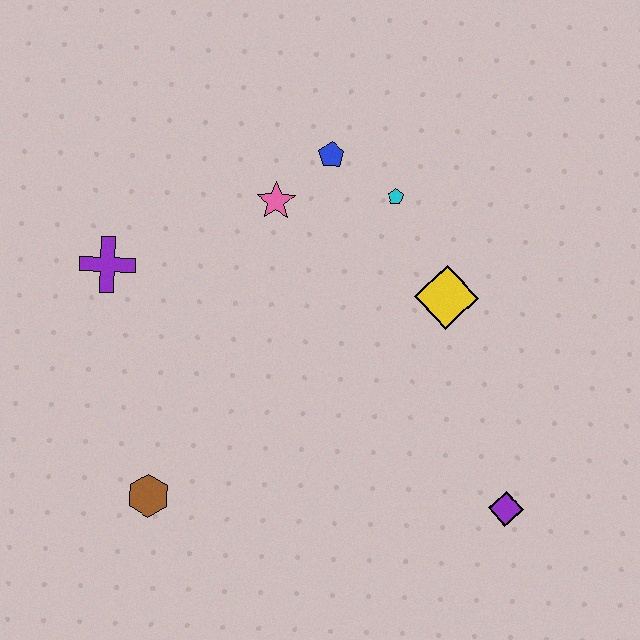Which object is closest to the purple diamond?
The yellow diamond is closest to the purple diamond.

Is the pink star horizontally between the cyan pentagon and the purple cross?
Yes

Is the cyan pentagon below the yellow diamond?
No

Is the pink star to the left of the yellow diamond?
Yes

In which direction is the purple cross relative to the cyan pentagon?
The purple cross is to the left of the cyan pentagon.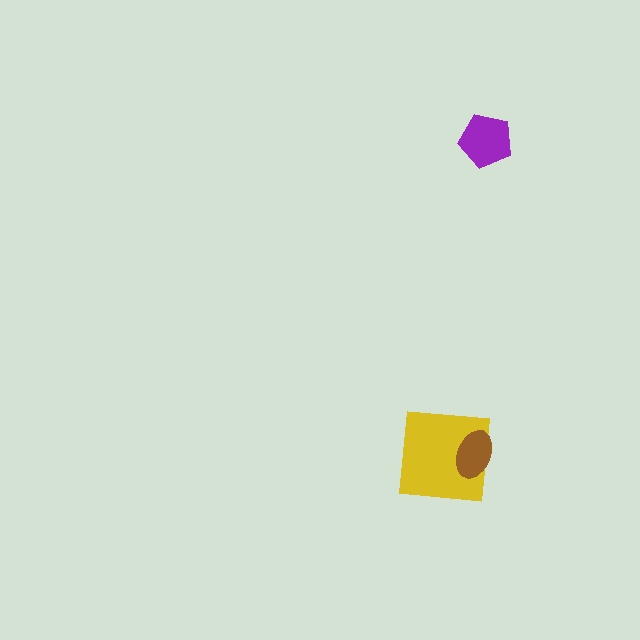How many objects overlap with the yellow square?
1 object overlaps with the yellow square.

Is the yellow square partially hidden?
Yes, it is partially covered by another shape.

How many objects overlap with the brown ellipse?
1 object overlaps with the brown ellipse.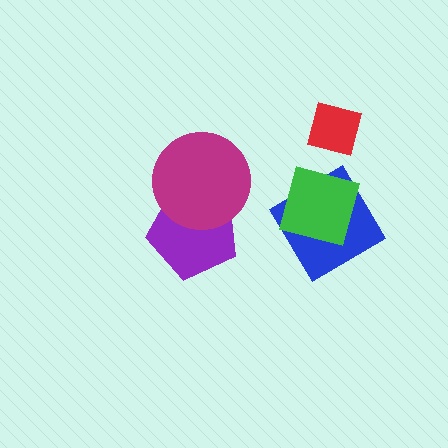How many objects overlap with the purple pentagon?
1 object overlaps with the purple pentagon.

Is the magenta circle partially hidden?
No, no other shape covers it.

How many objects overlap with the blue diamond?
1 object overlaps with the blue diamond.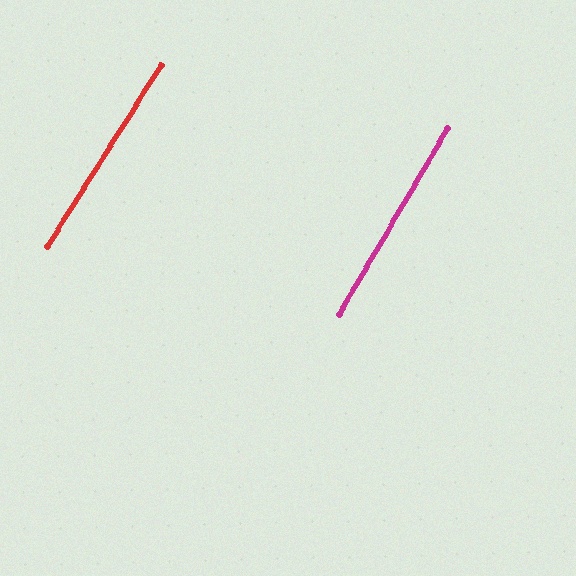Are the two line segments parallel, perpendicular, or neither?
Parallel — their directions differ by only 1.8°.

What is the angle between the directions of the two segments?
Approximately 2 degrees.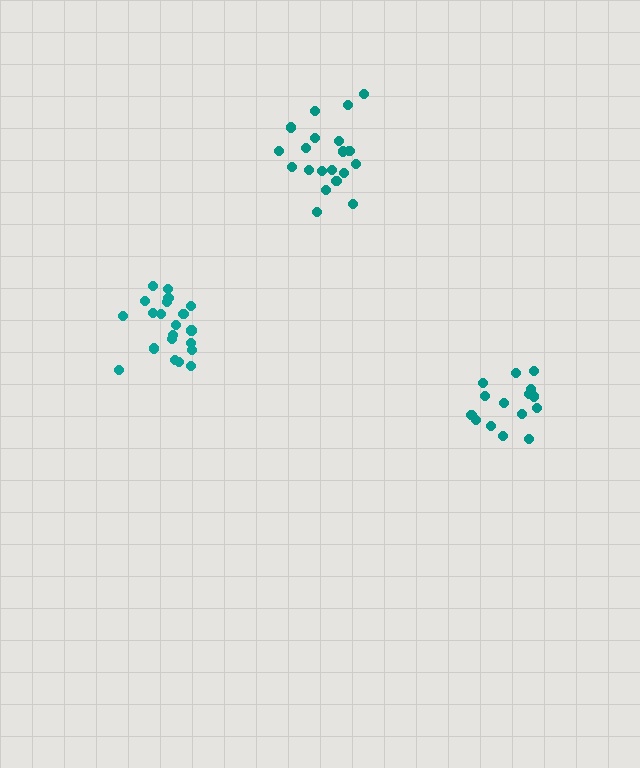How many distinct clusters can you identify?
There are 3 distinct clusters.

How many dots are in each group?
Group 1: 20 dots, Group 2: 15 dots, Group 3: 21 dots (56 total).